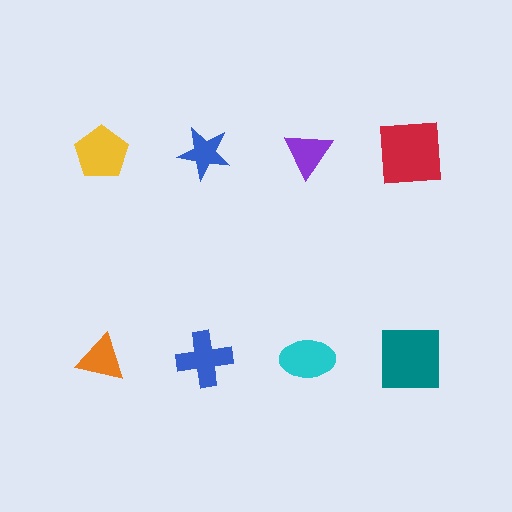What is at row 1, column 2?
A blue star.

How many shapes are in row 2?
4 shapes.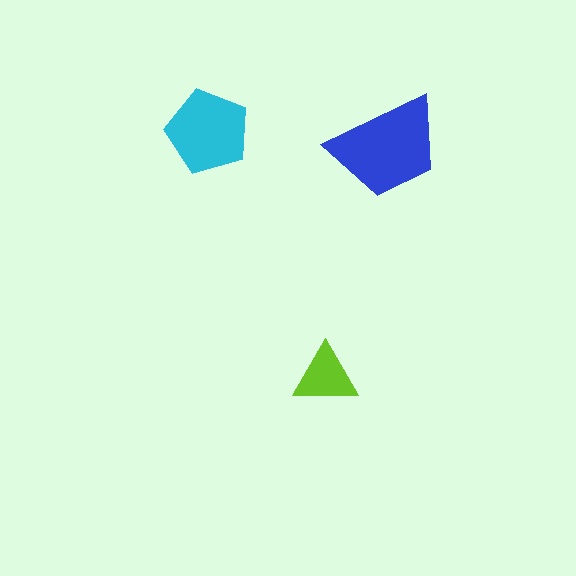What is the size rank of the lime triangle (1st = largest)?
3rd.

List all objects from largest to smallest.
The blue trapezoid, the cyan pentagon, the lime triangle.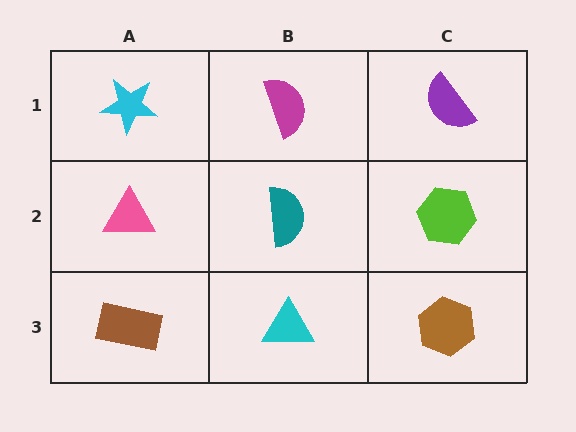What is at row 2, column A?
A pink triangle.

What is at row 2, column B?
A teal semicircle.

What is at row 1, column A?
A cyan star.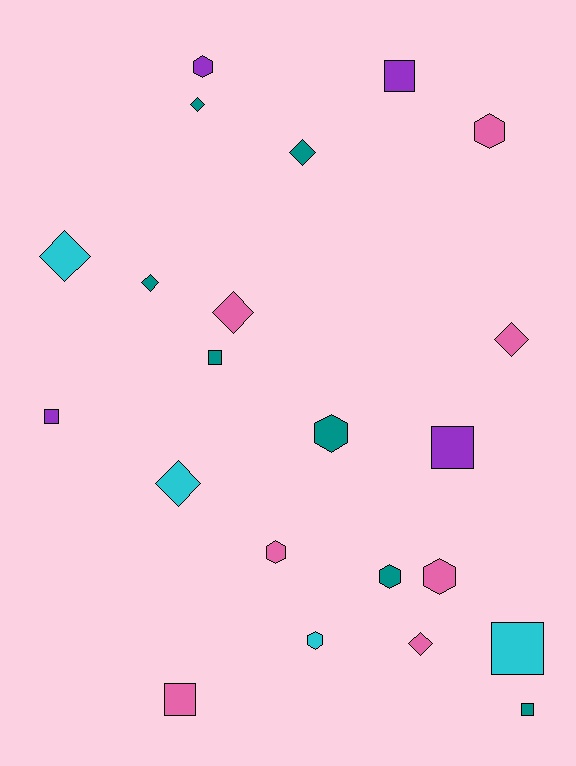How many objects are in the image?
There are 22 objects.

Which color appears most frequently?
Pink, with 7 objects.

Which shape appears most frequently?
Diamond, with 8 objects.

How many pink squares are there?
There is 1 pink square.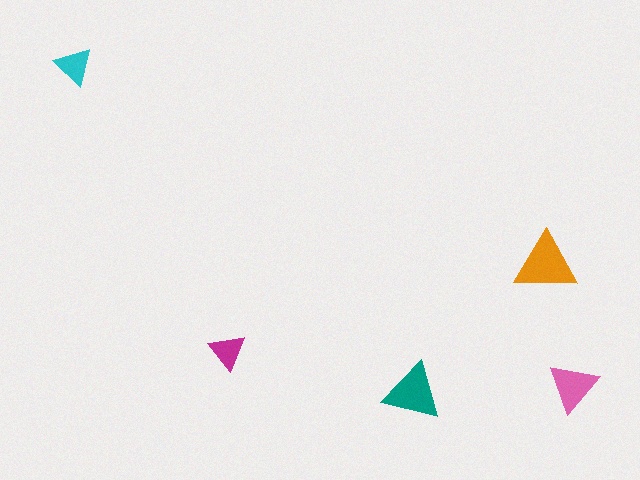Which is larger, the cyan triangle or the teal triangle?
The teal one.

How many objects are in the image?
There are 5 objects in the image.